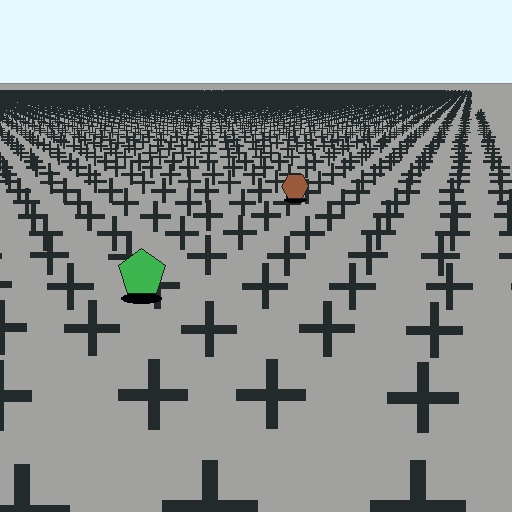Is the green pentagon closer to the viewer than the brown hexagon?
Yes. The green pentagon is closer — you can tell from the texture gradient: the ground texture is coarser near it.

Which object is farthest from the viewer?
The brown hexagon is farthest from the viewer. It appears smaller and the ground texture around it is denser.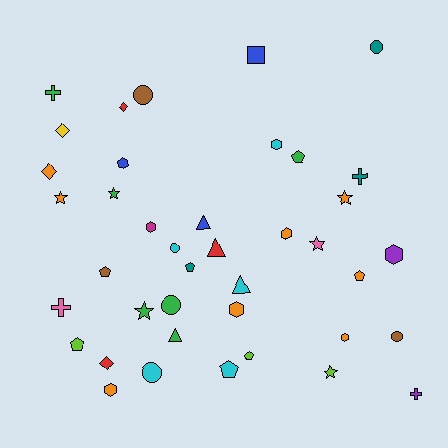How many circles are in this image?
There are 6 circles.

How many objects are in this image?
There are 40 objects.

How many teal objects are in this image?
There are 3 teal objects.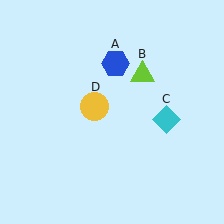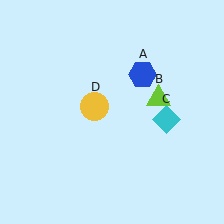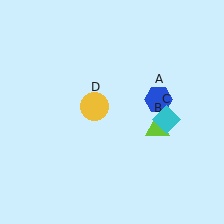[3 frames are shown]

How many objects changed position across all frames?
2 objects changed position: blue hexagon (object A), lime triangle (object B).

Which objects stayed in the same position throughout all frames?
Cyan diamond (object C) and yellow circle (object D) remained stationary.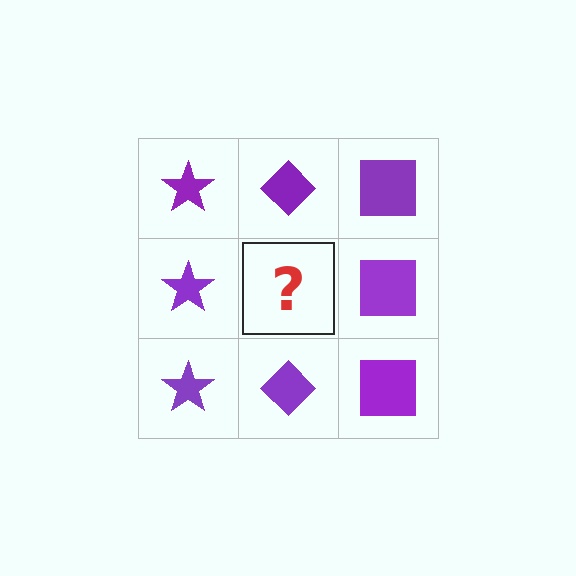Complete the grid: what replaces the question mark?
The question mark should be replaced with a purple diamond.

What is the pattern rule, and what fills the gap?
The rule is that each column has a consistent shape. The gap should be filled with a purple diamond.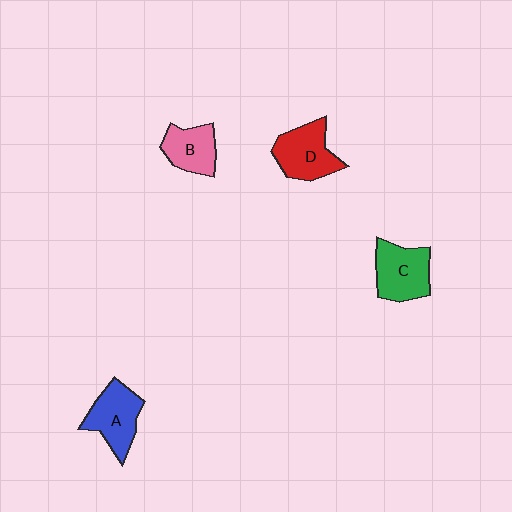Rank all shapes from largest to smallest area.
From largest to smallest: D (red), C (green), A (blue), B (pink).